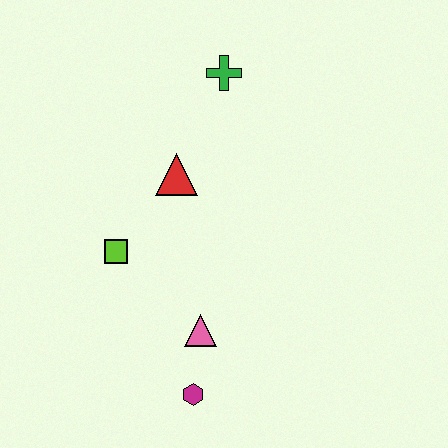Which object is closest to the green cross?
The red triangle is closest to the green cross.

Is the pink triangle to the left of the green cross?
Yes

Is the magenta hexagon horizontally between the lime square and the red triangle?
No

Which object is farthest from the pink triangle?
The green cross is farthest from the pink triangle.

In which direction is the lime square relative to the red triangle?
The lime square is below the red triangle.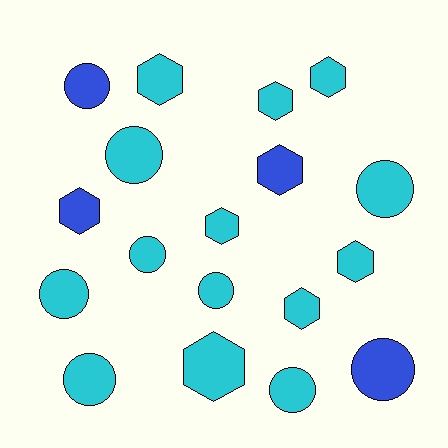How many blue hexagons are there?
There are 2 blue hexagons.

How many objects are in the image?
There are 18 objects.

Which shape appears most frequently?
Hexagon, with 9 objects.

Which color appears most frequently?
Cyan, with 14 objects.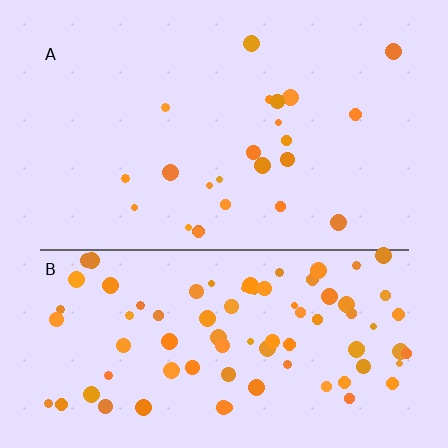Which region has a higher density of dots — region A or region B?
B (the bottom).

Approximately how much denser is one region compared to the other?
Approximately 3.7× — region B over region A.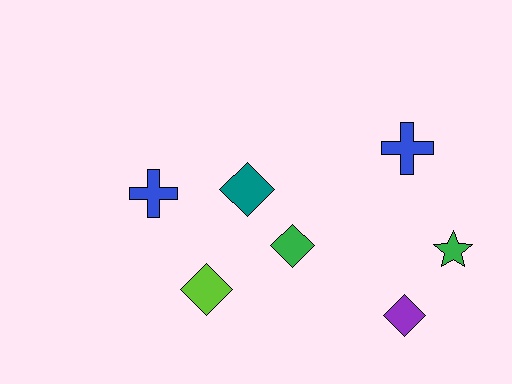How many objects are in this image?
There are 7 objects.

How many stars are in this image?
There is 1 star.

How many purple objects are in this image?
There is 1 purple object.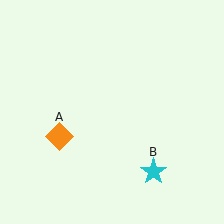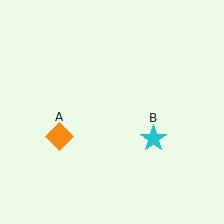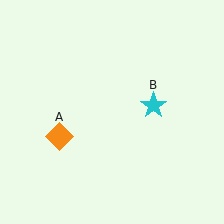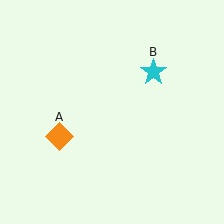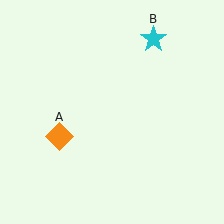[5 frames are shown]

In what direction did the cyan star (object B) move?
The cyan star (object B) moved up.